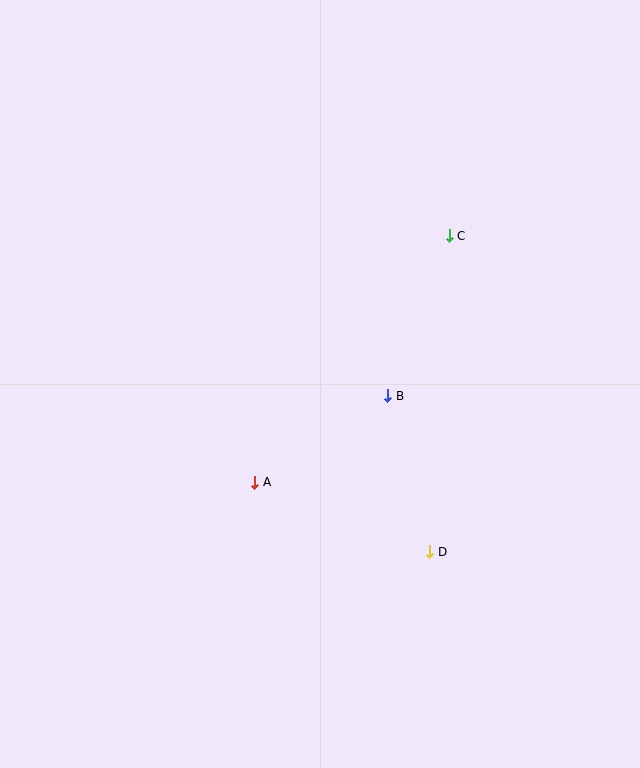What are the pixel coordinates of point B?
Point B is at (388, 396).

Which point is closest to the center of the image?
Point B at (388, 396) is closest to the center.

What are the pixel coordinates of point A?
Point A is at (255, 482).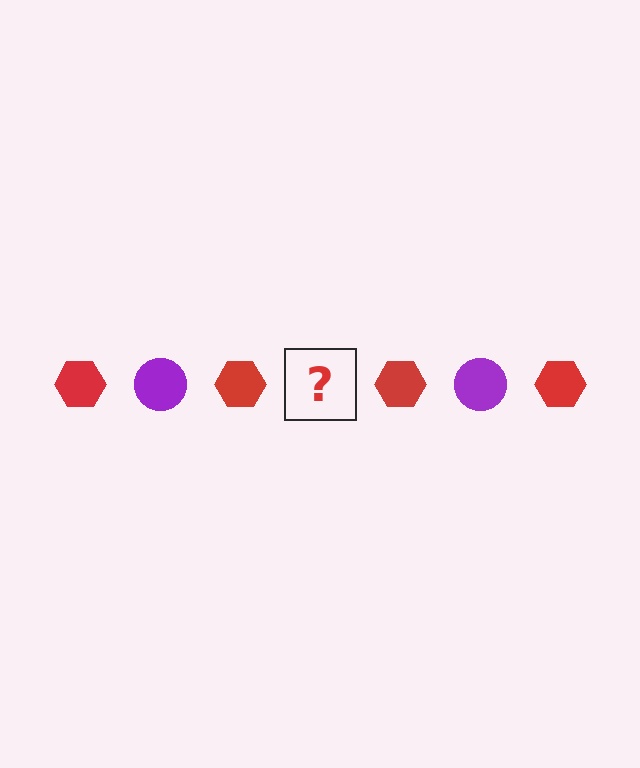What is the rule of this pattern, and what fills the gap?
The rule is that the pattern alternates between red hexagon and purple circle. The gap should be filled with a purple circle.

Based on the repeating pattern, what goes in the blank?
The blank should be a purple circle.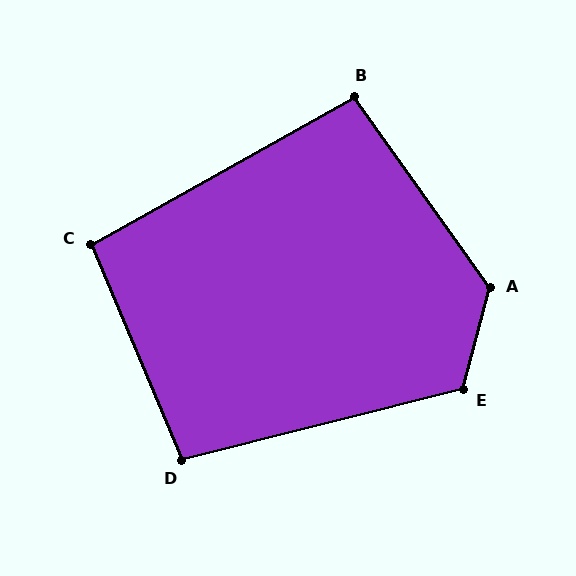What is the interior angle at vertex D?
Approximately 99 degrees (obtuse).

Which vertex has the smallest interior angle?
C, at approximately 96 degrees.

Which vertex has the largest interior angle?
A, at approximately 129 degrees.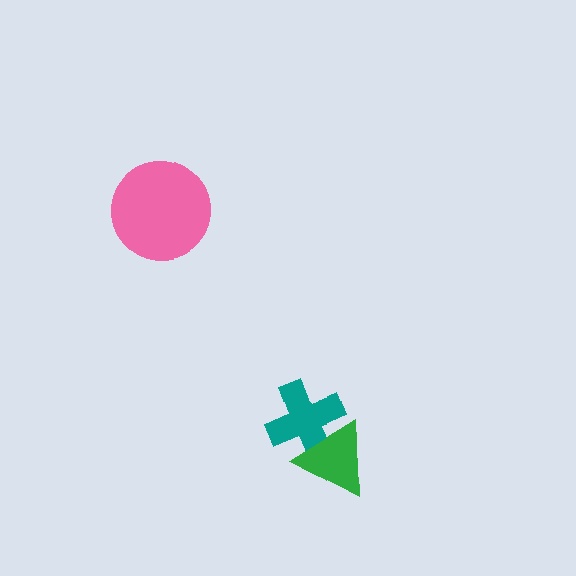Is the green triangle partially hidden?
No, no other shape covers it.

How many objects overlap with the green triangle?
1 object overlaps with the green triangle.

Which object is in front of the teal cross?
The green triangle is in front of the teal cross.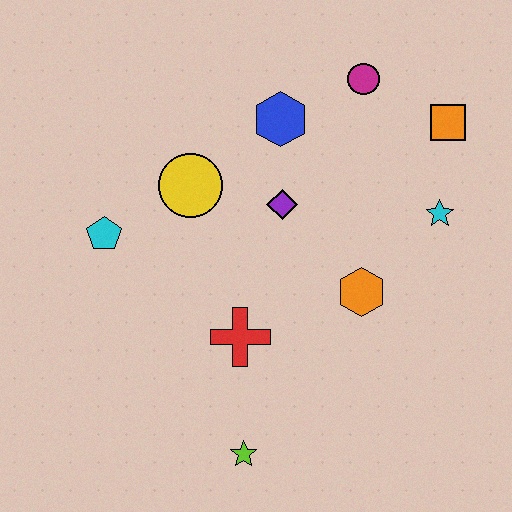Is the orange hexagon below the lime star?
No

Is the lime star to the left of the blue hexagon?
Yes